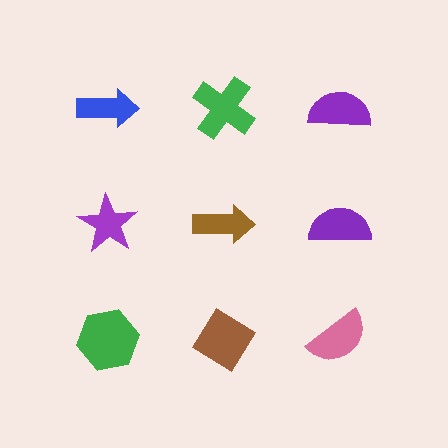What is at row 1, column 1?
A blue arrow.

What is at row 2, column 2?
A brown arrow.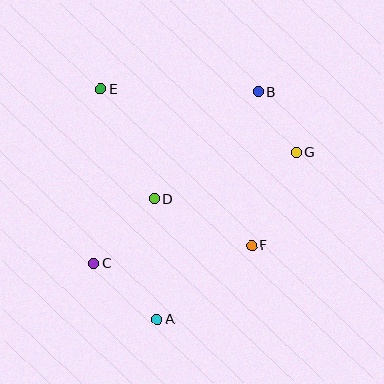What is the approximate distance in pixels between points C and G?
The distance between C and G is approximately 231 pixels.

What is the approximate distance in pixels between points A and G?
The distance between A and G is approximately 217 pixels.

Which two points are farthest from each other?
Points A and B are farthest from each other.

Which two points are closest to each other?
Points B and G are closest to each other.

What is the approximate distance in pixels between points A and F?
The distance between A and F is approximately 119 pixels.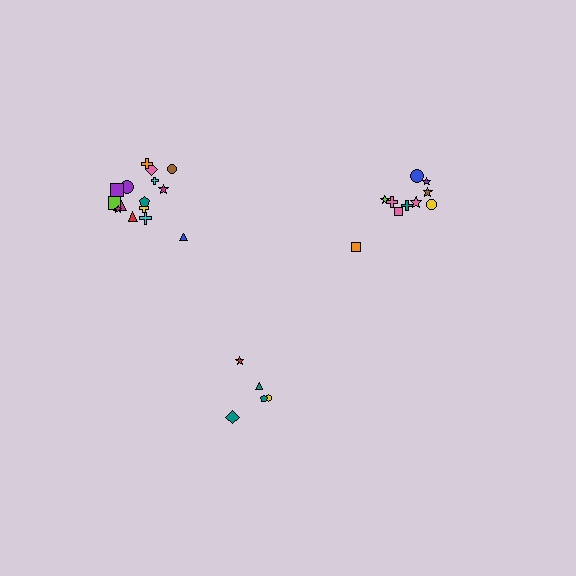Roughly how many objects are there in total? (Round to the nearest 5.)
Roughly 30 objects in total.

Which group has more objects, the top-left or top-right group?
The top-left group.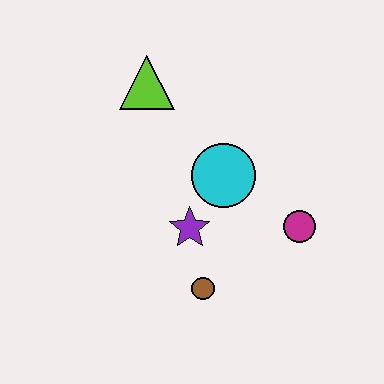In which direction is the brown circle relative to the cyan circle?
The brown circle is below the cyan circle.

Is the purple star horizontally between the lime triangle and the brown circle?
Yes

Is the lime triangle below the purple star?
No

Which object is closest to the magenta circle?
The cyan circle is closest to the magenta circle.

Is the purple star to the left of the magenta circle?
Yes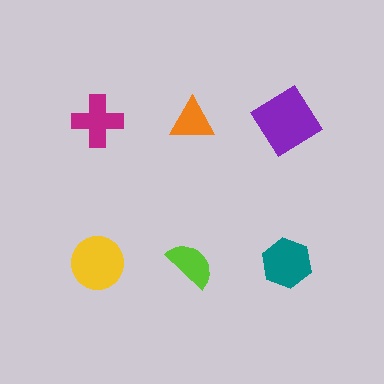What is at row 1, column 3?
A purple diamond.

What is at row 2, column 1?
A yellow circle.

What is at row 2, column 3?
A teal hexagon.